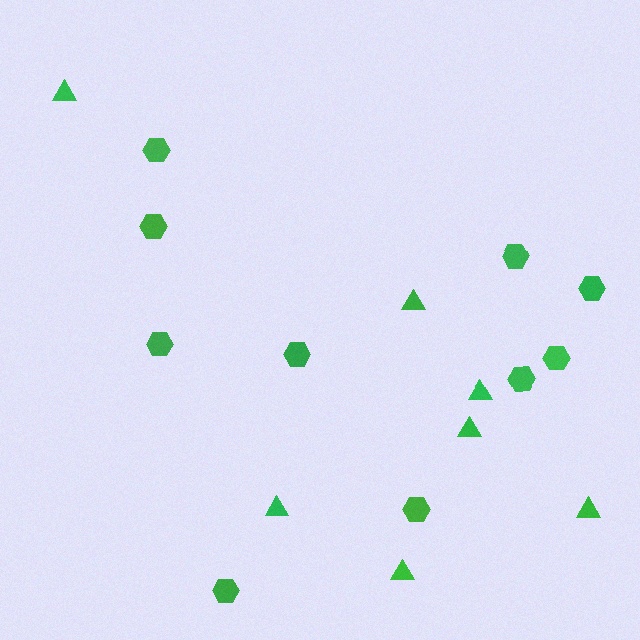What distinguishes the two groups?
There are 2 groups: one group of hexagons (10) and one group of triangles (7).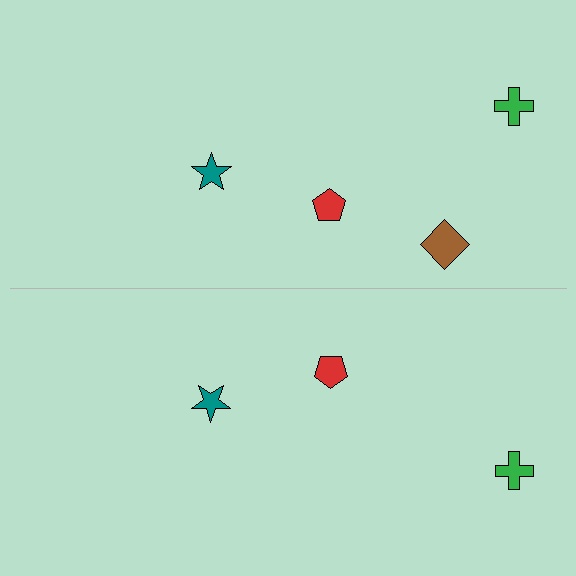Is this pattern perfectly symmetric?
No, the pattern is not perfectly symmetric. A brown diamond is missing from the bottom side.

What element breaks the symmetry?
A brown diamond is missing from the bottom side.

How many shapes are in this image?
There are 7 shapes in this image.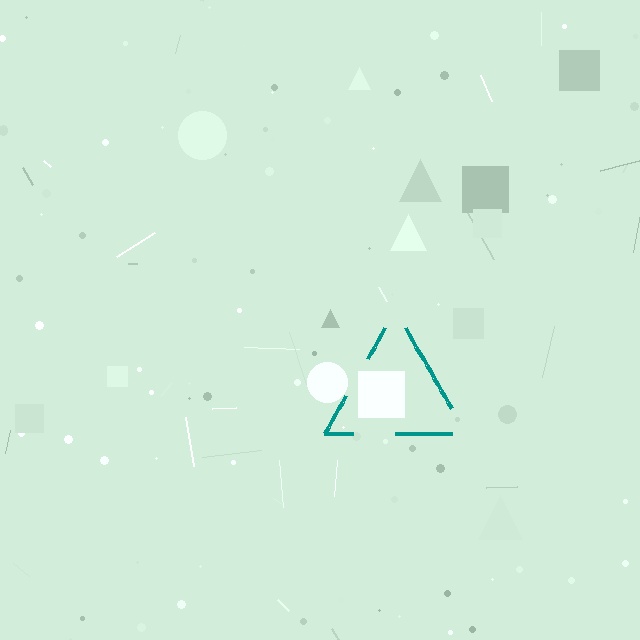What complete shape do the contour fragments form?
The contour fragments form a triangle.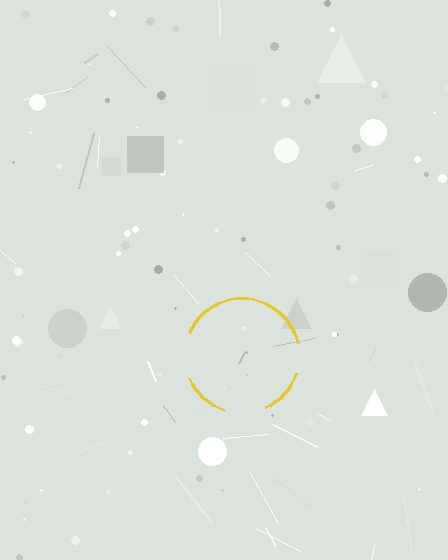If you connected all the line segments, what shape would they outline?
They would outline a circle.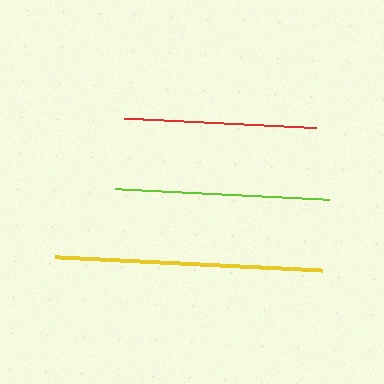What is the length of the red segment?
The red segment is approximately 194 pixels long.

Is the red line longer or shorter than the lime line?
The lime line is longer than the red line.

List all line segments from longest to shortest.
From longest to shortest: yellow, lime, red.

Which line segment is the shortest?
The red line is the shortest at approximately 194 pixels.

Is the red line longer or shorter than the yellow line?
The yellow line is longer than the red line.